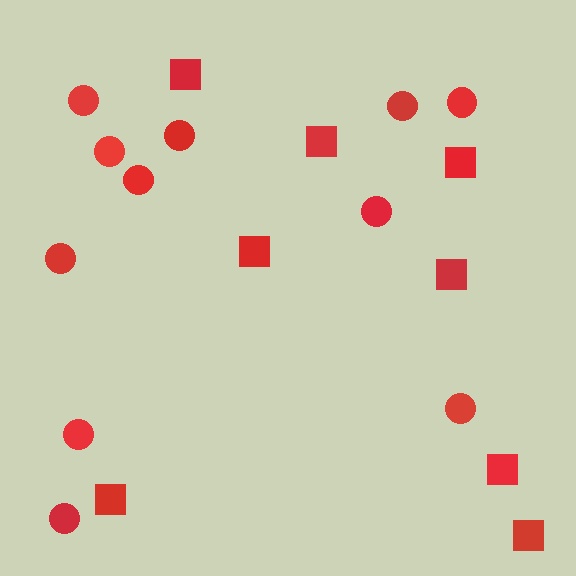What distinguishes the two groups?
There are 2 groups: one group of circles (11) and one group of squares (8).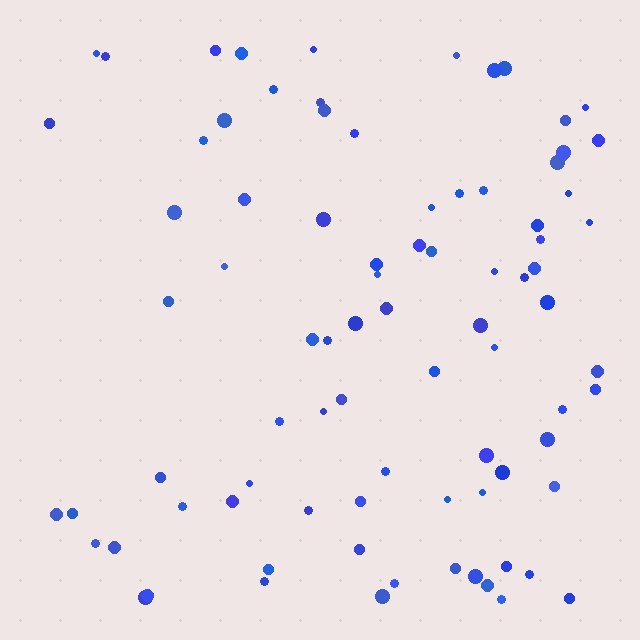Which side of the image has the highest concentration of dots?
The right.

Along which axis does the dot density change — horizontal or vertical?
Horizontal.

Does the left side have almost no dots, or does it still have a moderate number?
Still a moderate number, just noticeably fewer than the right.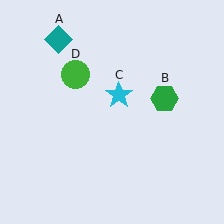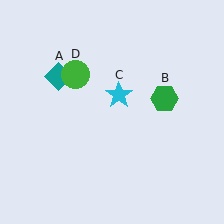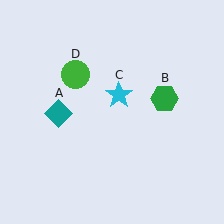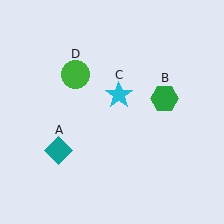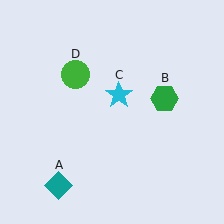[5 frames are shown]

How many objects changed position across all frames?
1 object changed position: teal diamond (object A).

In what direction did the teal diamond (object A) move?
The teal diamond (object A) moved down.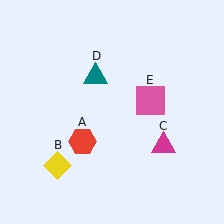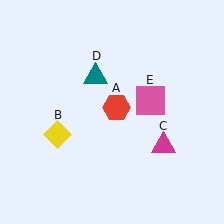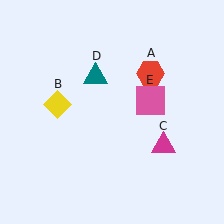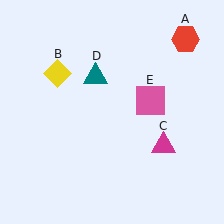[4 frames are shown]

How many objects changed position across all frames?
2 objects changed position: red hexagon (object A), yellow diamond (object B).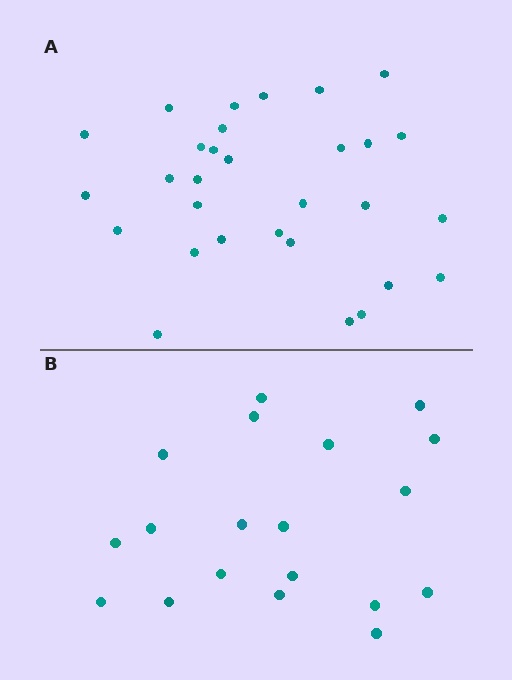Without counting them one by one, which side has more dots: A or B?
Region A (the top region) has more dots.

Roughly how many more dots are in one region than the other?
Region A has roughly 12 or so more dots than region B.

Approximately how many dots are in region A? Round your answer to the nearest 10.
About 30 dots.